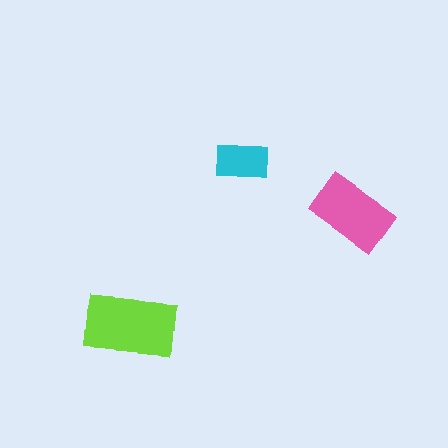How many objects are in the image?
There are 3 objects in the image.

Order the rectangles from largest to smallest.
the lime one, the pink one, the cyan one.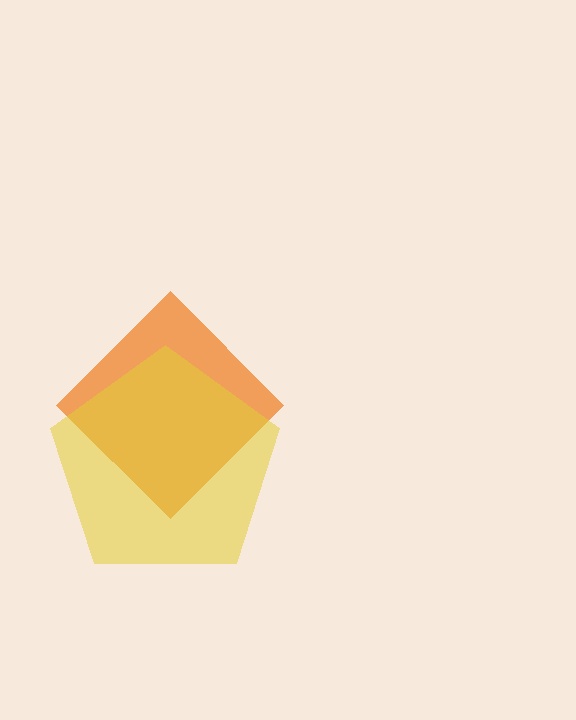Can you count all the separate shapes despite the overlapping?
Yes, there are 2 separate shapes.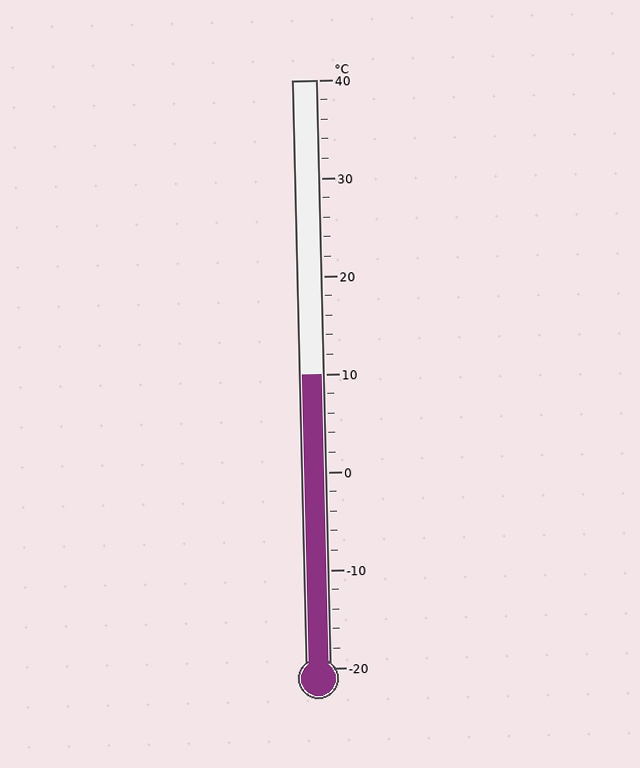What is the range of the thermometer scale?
The thermometer scale ranges from -20°C to 40°C.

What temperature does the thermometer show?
The thermometer shows approximately 10°C.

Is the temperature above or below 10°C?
The temperature is at 10°C.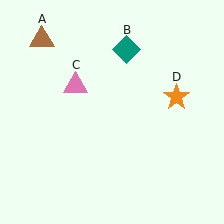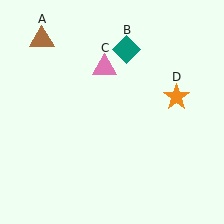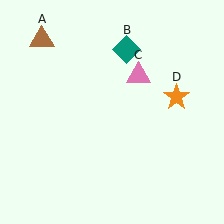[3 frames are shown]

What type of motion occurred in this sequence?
The pink triangle (object C) rotated clockwise around the center of the scene.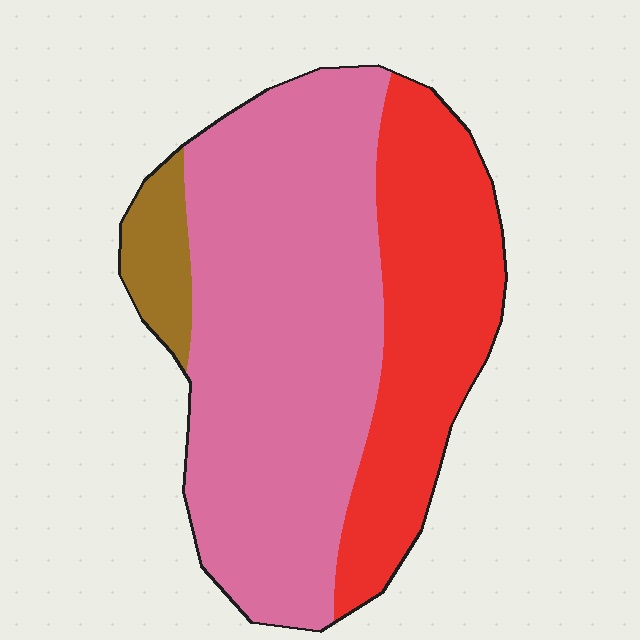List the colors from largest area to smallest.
From largest to smallest: pink, red, brown.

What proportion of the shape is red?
Red covers about 30% of the shape.